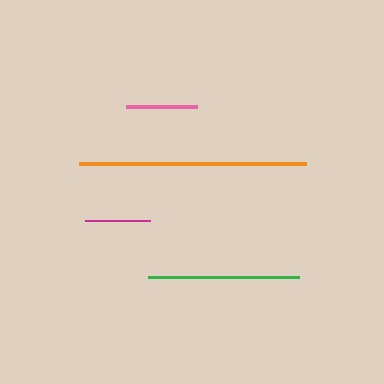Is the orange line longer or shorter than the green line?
The orange line is longer than the green line.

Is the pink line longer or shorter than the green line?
The green line is longer than the pink line.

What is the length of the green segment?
The green segment is approximately 152 pixels long.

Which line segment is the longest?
The orange line is the longest at approximately 227 pixels.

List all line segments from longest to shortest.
From longest to shortest: orange, green, pink, magenta.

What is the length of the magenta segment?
The magenta segment is approximately 65 pixels long.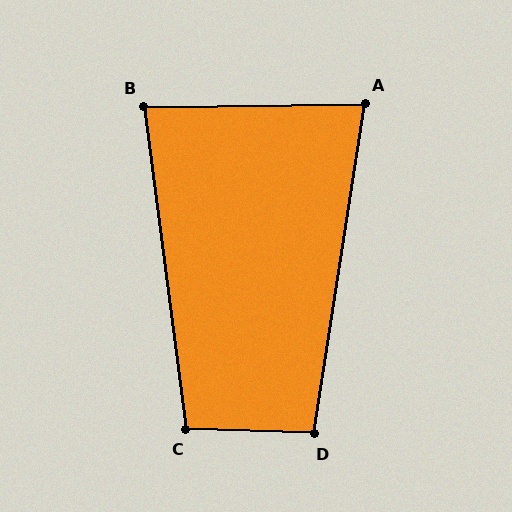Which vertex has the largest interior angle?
C, at approximately 99 degrees.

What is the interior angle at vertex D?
Approximately 97 degrees (obtuse).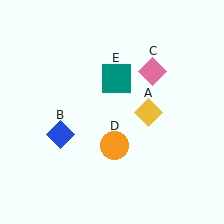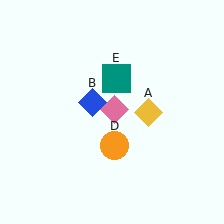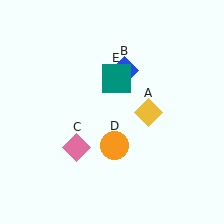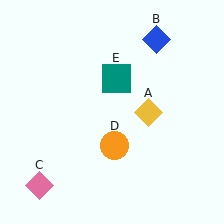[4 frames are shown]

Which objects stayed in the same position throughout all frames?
Yellow diamond (object A) and orange circle (object D) and teal square (object E) remained stationary.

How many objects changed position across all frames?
2 objects changed position: blue diamond (object B), pink diamond (object C).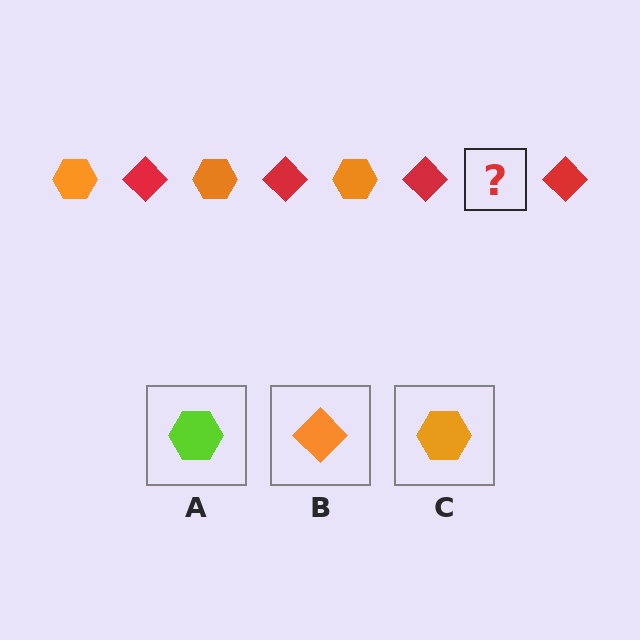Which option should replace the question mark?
Option C.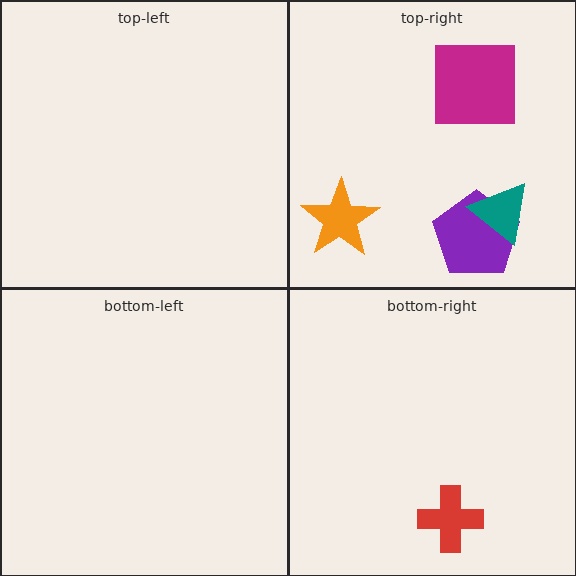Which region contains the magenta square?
The top-right region.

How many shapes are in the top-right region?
4.